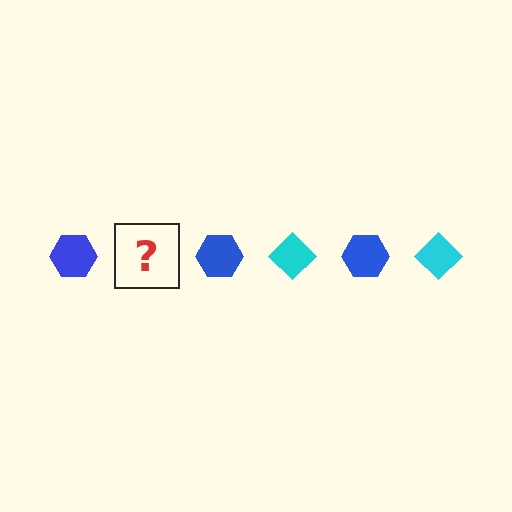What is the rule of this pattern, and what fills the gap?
The rule is that the pattern alternates between blue hexagon and cyan diamond. The gap should be filled with a cyan diamond.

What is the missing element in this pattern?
The missing element is a cyan diamond.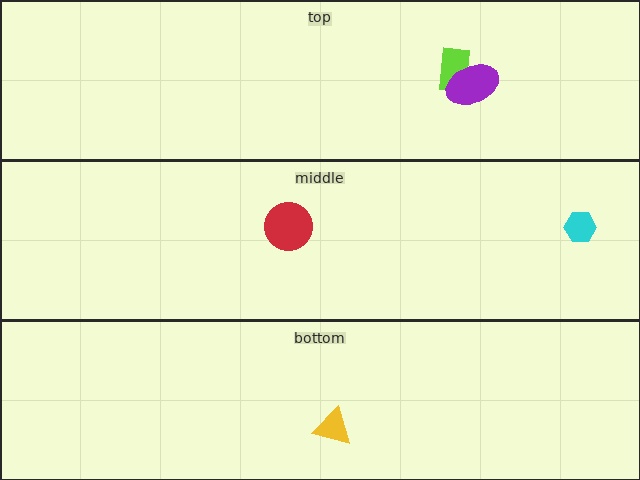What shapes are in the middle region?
The red circle, the cyan hexagon.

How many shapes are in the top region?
2.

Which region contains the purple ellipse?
The top region.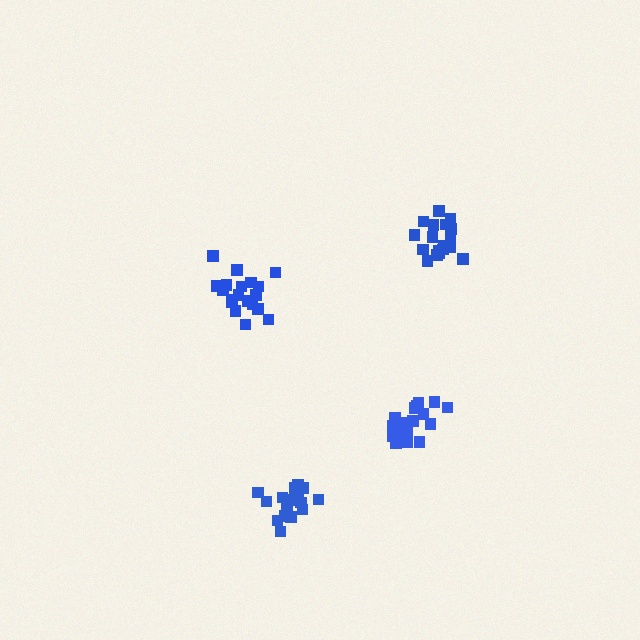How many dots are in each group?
Group 1: 18 dots, Group 2: 19 dots, Group 3: 18 dots, Group 4: 16 dots (71 total).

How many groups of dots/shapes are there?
There are 4 groups.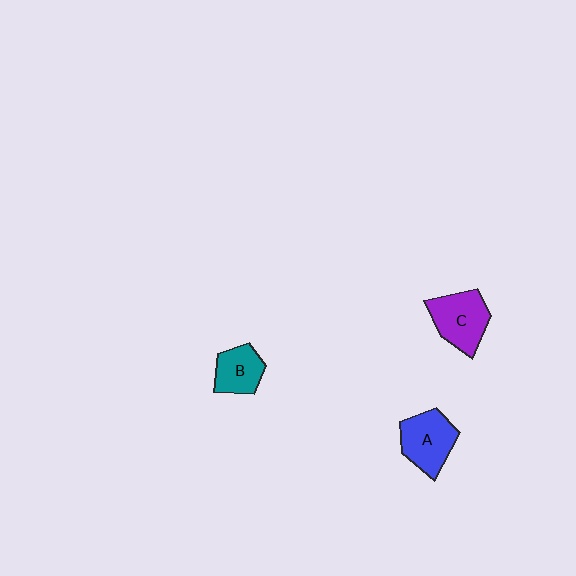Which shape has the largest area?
Shape C (purple).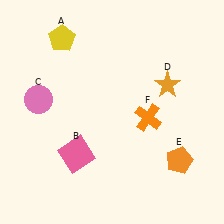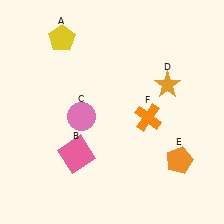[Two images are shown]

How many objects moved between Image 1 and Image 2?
1 object moved between the two images.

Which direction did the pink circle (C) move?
The pink circle (C) moved right.